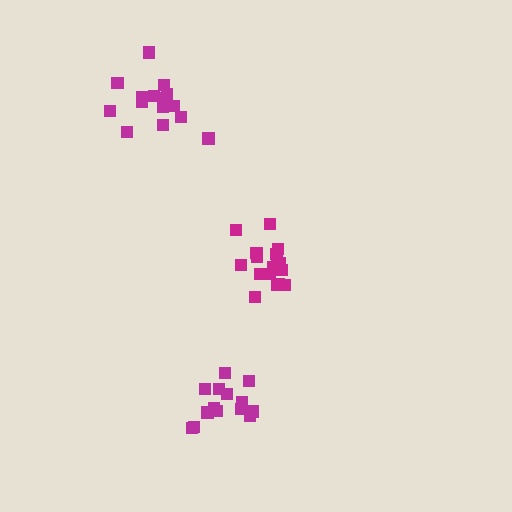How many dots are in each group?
Group 1: 17 dots, Group 2: 15 dots, Group 3: 14 dots (46 total).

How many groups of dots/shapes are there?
There are 3 groups.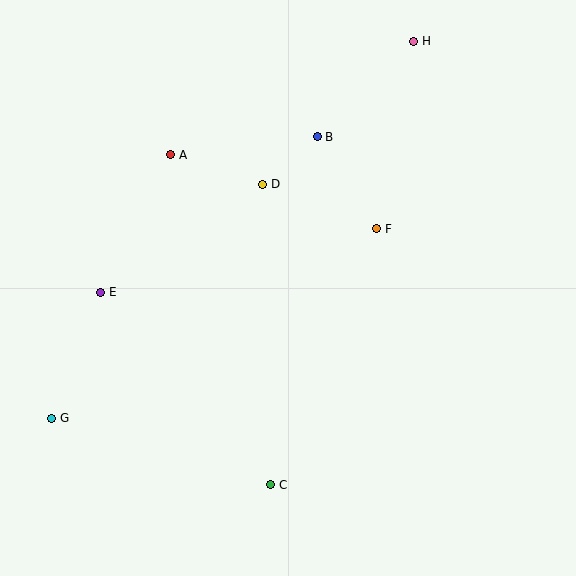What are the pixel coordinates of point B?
Point B is at (317, 137).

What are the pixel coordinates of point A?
Point A is at (171, 155).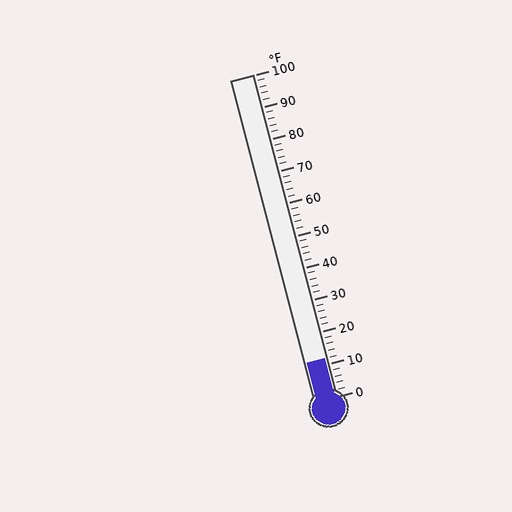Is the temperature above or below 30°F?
The temperature is below 30°F.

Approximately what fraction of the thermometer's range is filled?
The thermometer is filled to approximately 10% of its range.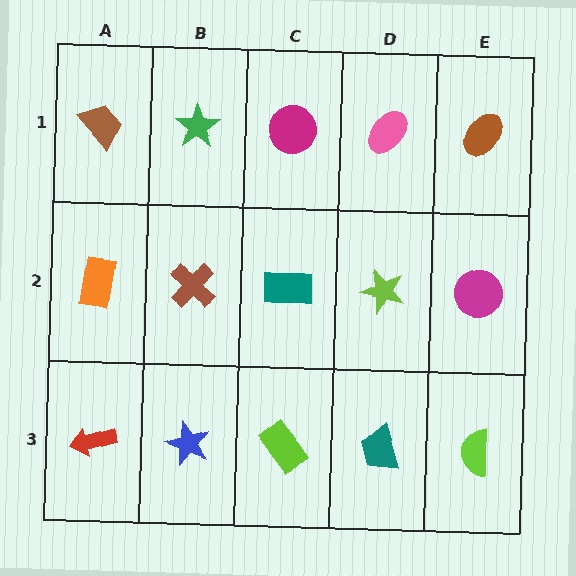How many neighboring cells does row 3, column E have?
2.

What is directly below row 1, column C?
A teal rectangle.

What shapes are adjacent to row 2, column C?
A magenta circle (row 1, column C), a lime rectangle (row 3, column C), a brown cross (row 2, column B), a lime star (row 2, column D).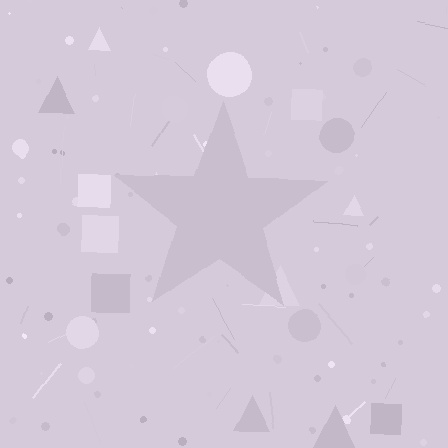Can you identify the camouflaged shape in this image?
The camouflaged shape is a star.